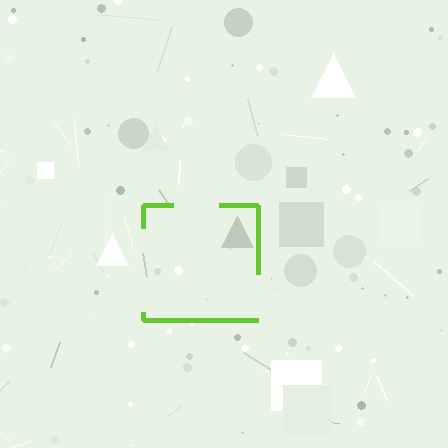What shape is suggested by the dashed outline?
The dashed outline suggests a square.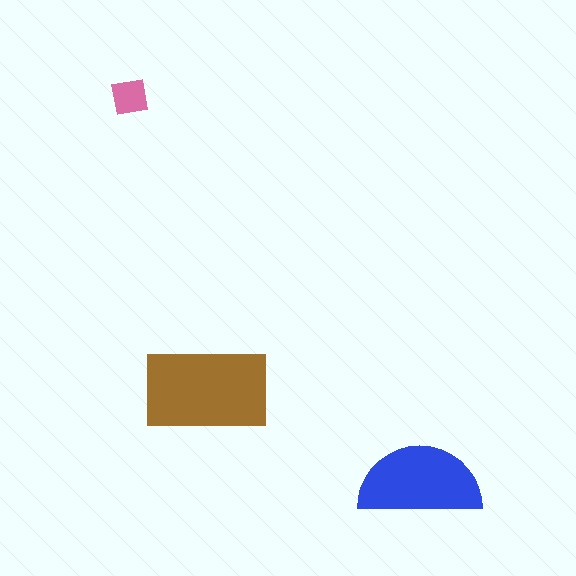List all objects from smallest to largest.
The pink square, the blue semicircle, the brown rectangle.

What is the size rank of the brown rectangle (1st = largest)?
1st.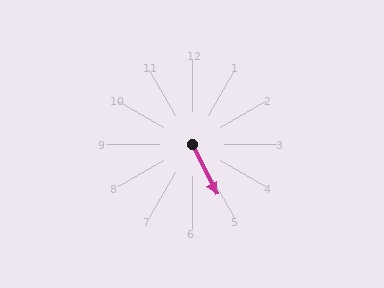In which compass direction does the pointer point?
Southeast.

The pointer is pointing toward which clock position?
Roughly 5 o'clock.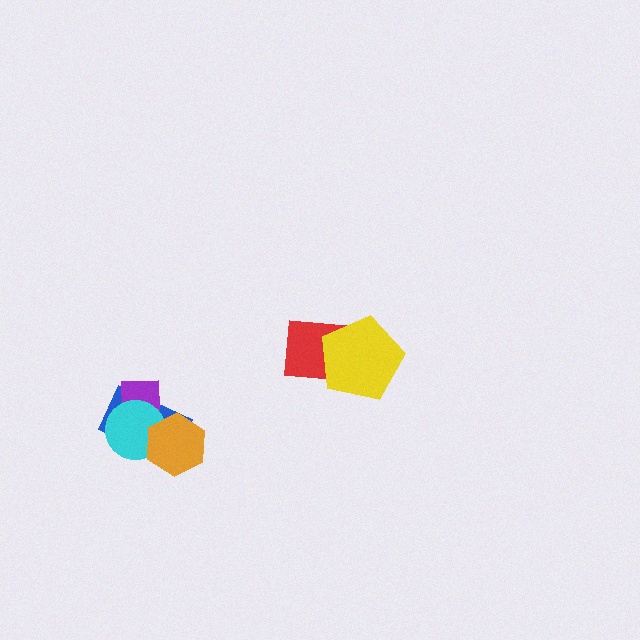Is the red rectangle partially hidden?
Yes, it is partially covered by another shape.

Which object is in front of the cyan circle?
The orange hexagon is in front of the cyan circle.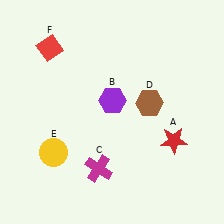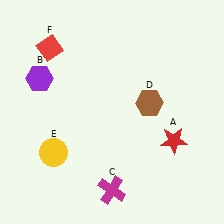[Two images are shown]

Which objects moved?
The objects that moved are: the purple hexagon (B), the magenta cross (C).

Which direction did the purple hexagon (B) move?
The purple hexagon (B) moved left.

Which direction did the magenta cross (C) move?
The magenta cross (C) moved down.